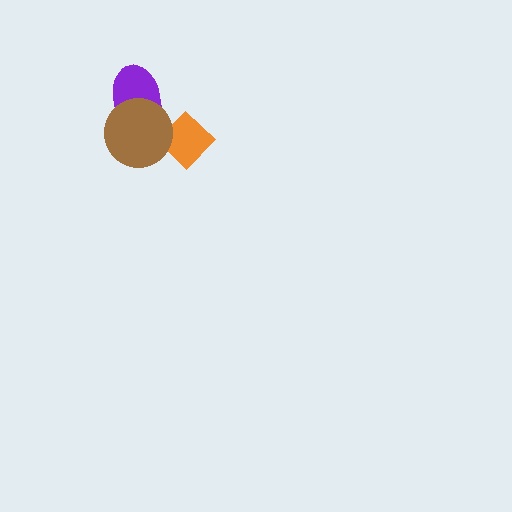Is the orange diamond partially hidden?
Yes, it is partially covered by another shape.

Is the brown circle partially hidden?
No, no other shape covers it.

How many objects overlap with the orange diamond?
1 object overlaps with the orange diamond.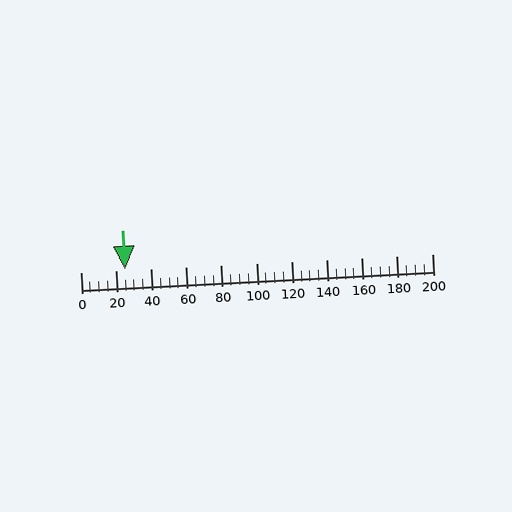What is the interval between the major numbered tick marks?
The major tick marks are spaced 20 units apart.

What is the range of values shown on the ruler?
The ruler shows values from 0 to 200.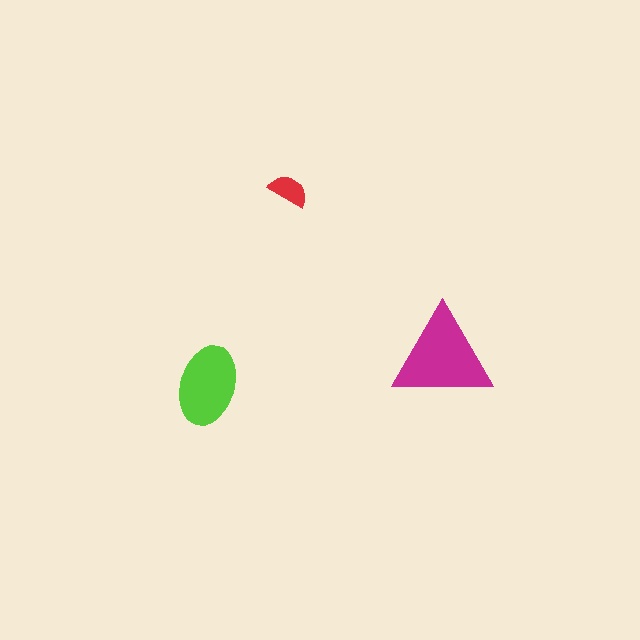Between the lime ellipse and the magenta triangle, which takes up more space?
The magenta triangle.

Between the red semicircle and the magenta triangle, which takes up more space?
The magenta triangle.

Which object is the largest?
The magenta triangle.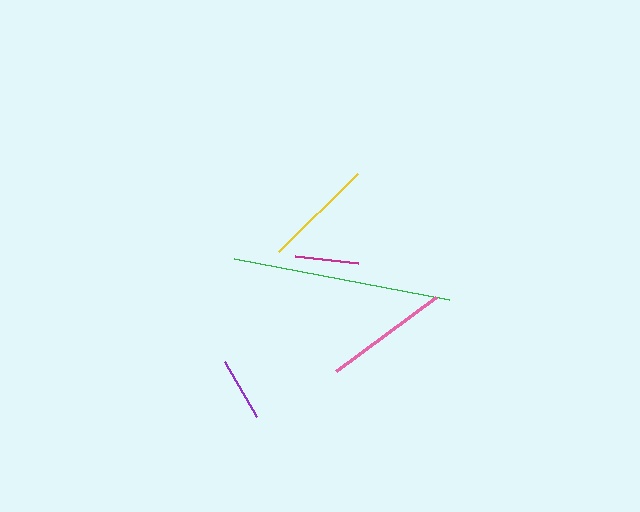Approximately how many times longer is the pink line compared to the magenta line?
The pink line is approximately 2.0 times the length of the magenta line.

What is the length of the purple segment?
The purple segment is approximately 64 pixels long.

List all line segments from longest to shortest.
From longest to shortest: green, pink, yellow, purple, magenta.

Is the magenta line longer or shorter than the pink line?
The pink line is longer than the magenta line.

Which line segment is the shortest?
The magenta line is the shortest at approximately 63 pixels.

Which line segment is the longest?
The green line is the longest at approximately 219 pixels.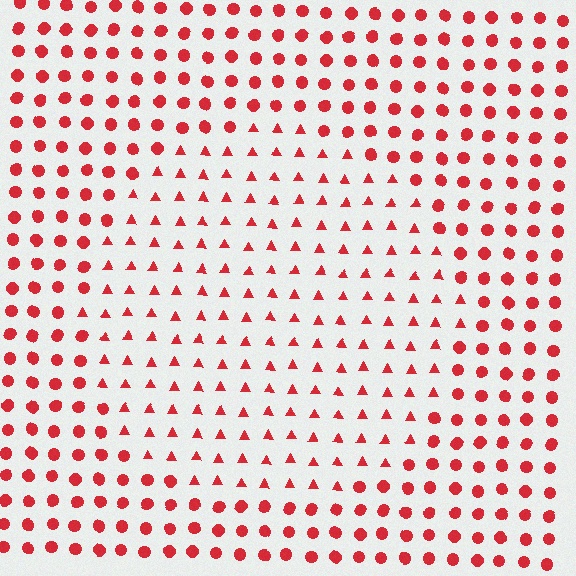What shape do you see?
I see a circle.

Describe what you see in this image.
The image is filled with small red elements arranged in a uniform grid. A circle-shaped region contains triangles, while the surrounding area contains circles. The boundary is defined purely by the change in element shape.